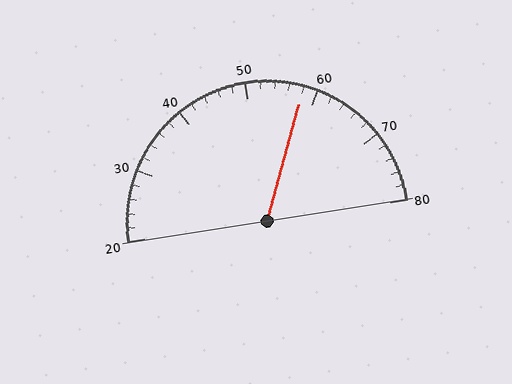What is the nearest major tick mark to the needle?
The nearest major tick mark is 60.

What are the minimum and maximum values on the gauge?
The gauge ranges from 20 to 80.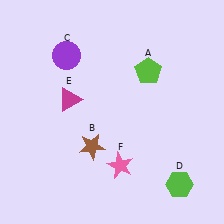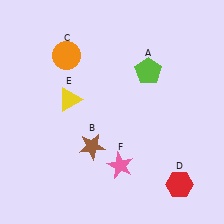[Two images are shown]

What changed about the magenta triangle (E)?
In Image 1, E is magenta. In Image 2, it changed to yellow.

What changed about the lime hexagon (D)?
In Image 1, D is lime. In Image 2, it changed to red.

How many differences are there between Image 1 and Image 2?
There are 3 differences between the two images.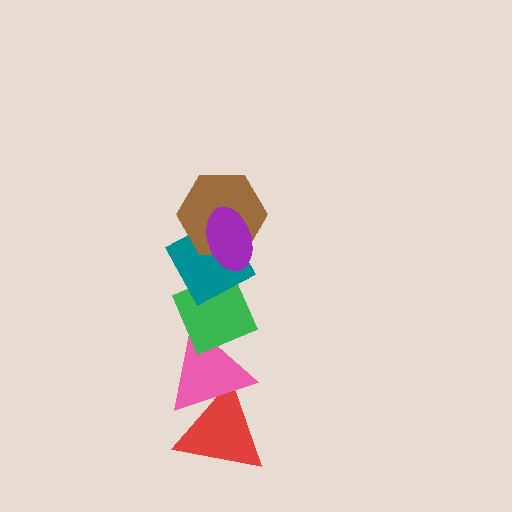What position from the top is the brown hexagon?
The brown hexagon is 2nd from the top.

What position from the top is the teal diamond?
The teal diamond is 3rd from the top.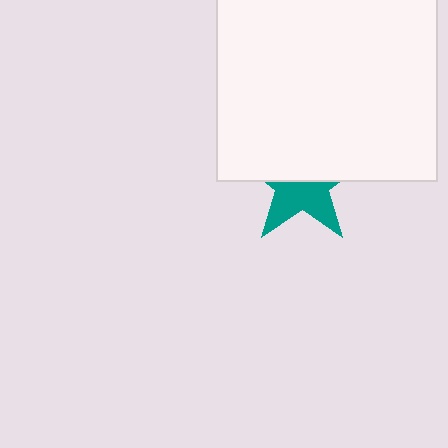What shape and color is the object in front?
The object in front is a white square.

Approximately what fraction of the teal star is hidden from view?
Roughly 54% of the teal star is hidden behind the white square.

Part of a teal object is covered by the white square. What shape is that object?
It is a star.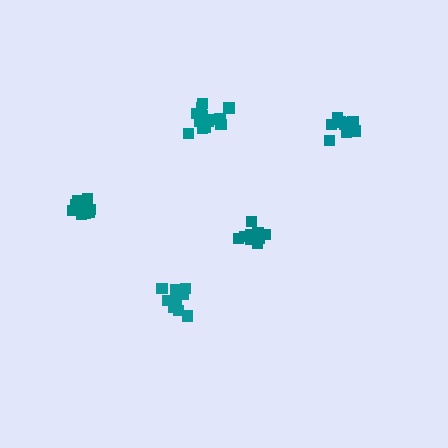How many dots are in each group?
Group 1: 10 dots, Group 2: 9 dots, Group 3: 13 dots, Group 4: 10 dots, Group 5: 14 dots (56 total).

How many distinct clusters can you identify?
There are 5 distinct clusters.